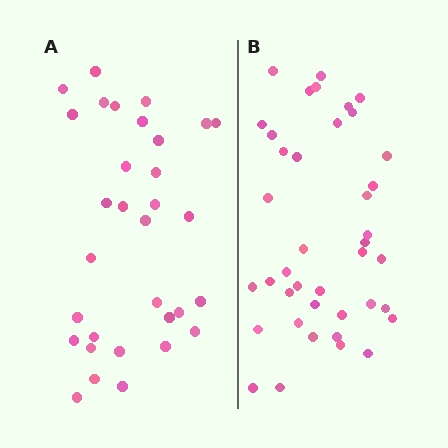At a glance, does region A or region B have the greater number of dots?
Region B (the right region) has more dots.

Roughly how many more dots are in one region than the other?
Region B has roughly 8 or so more dots than region A.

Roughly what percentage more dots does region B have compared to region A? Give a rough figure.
About 25% more.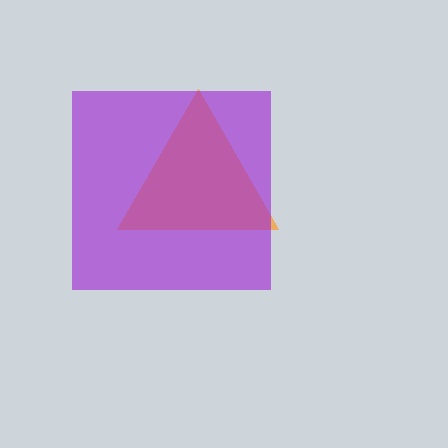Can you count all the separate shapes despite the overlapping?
Yes, there are 2 separate shapes.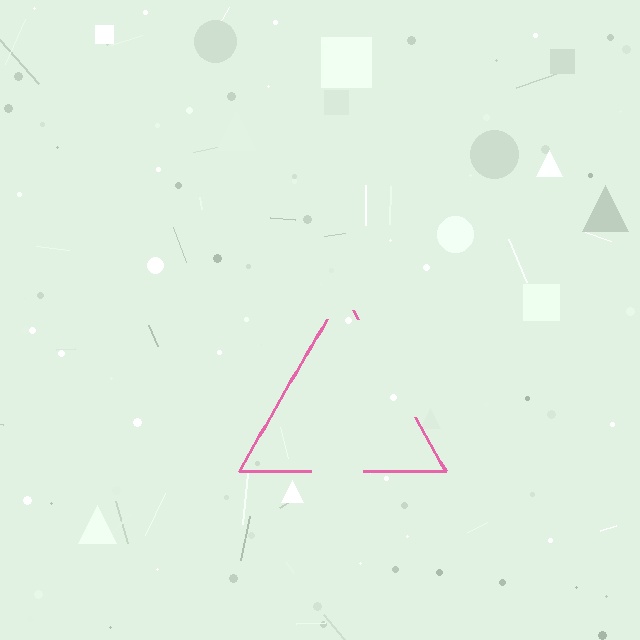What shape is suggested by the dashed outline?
The dashed outline suggests a triangle.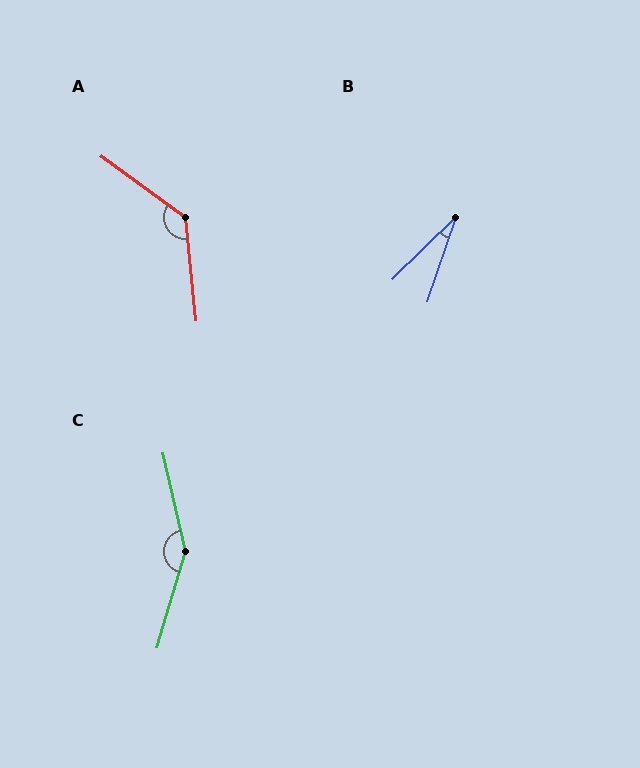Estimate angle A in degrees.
Approximately 132 degrees.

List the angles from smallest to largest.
B (26°), A (132°), C (150°).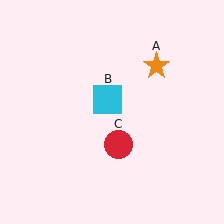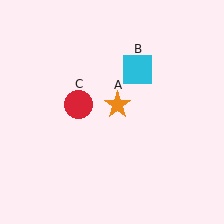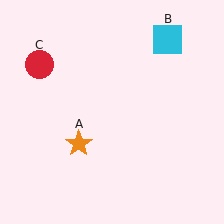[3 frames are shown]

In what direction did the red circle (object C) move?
The red circle (object C) moved up and to the left.